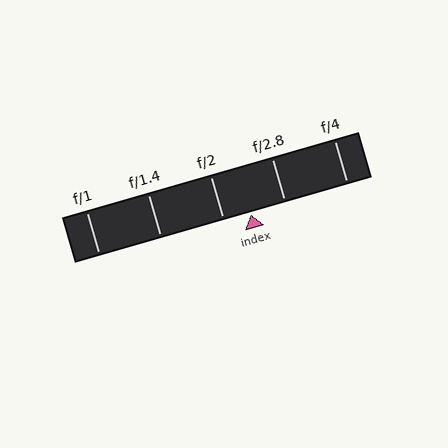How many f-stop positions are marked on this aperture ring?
There are 5 f-stop positions marked.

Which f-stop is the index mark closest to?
The index mark is closest to f/2.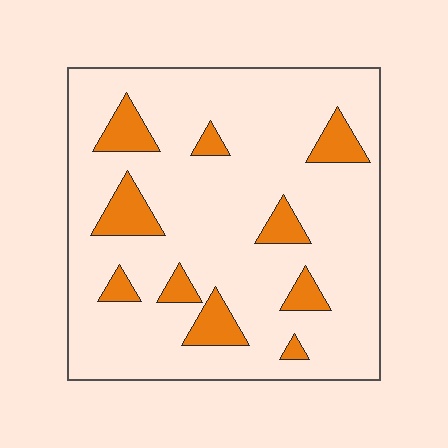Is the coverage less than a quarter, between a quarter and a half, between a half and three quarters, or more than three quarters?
Less than a quarter.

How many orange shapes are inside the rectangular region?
10.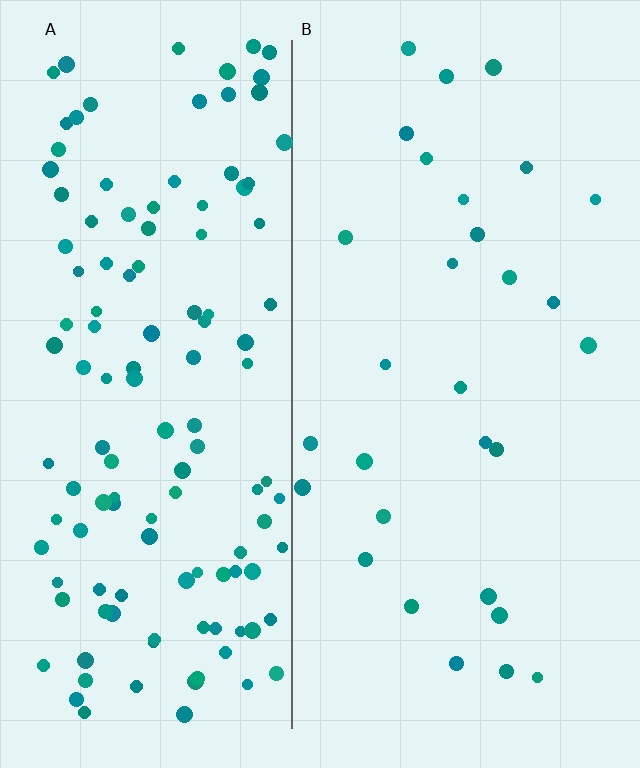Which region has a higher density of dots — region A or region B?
A (the left).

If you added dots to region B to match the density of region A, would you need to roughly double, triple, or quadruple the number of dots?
Approximately quadruple.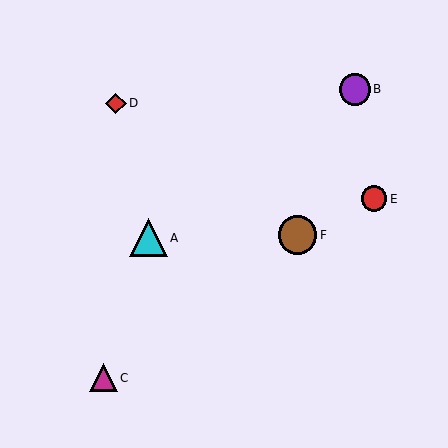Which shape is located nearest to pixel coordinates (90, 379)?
The magenta triangle (labeled C) at (103, 378) is nearest to that location.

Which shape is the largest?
The brown circle (labeled F) is the largest.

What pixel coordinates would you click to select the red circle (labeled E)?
Click at (374, 199) to select the red circle E.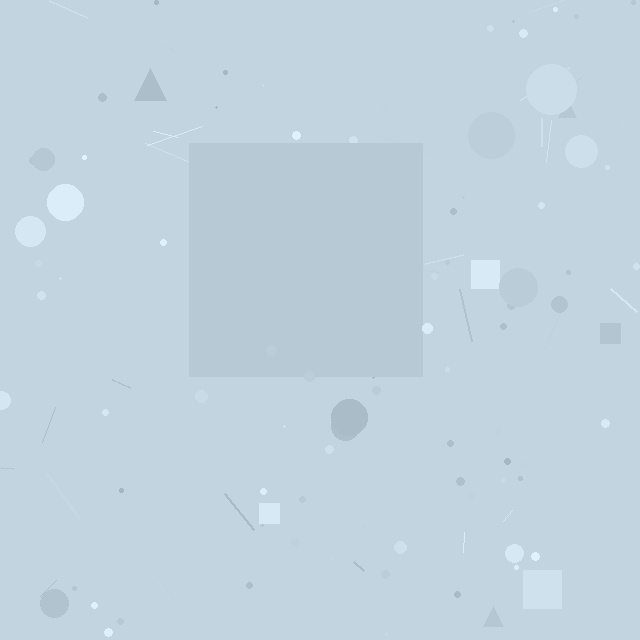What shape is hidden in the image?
A square is hidden in the image.